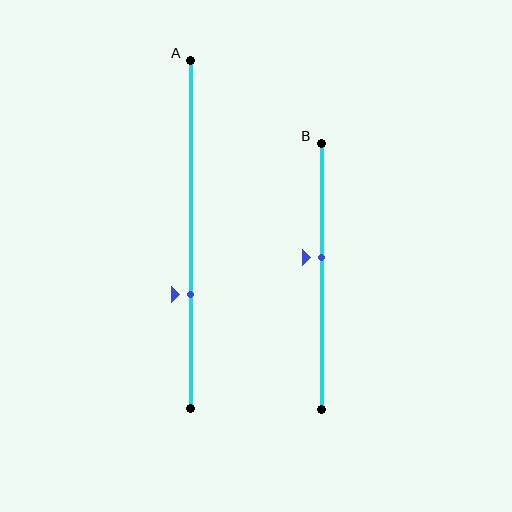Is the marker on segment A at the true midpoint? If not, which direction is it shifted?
No, the marker on segment A is shifted downward by about 17% of the segment length.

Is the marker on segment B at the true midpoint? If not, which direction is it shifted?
No, the marker on segment B is shifted upward by about 7% of the segment length.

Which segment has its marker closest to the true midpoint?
Segment B has its marker closest to the true midpoint.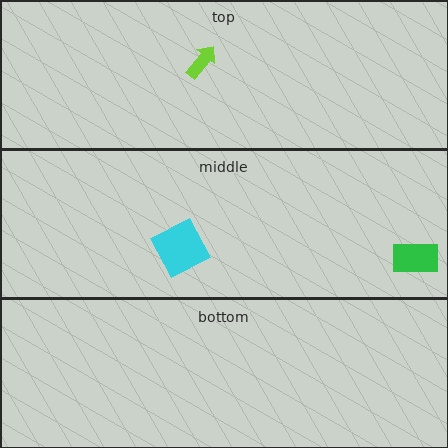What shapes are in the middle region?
The cyan square, the green rectangle.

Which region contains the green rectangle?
The middle region.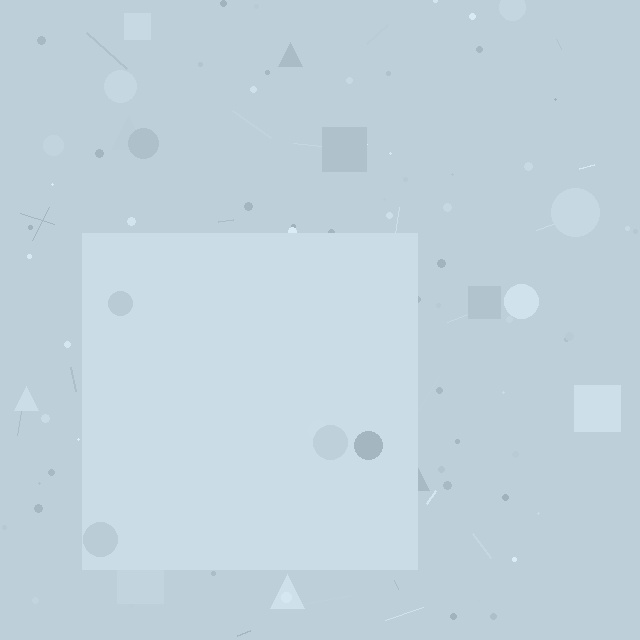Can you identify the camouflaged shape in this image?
The camouflaged shape is a square.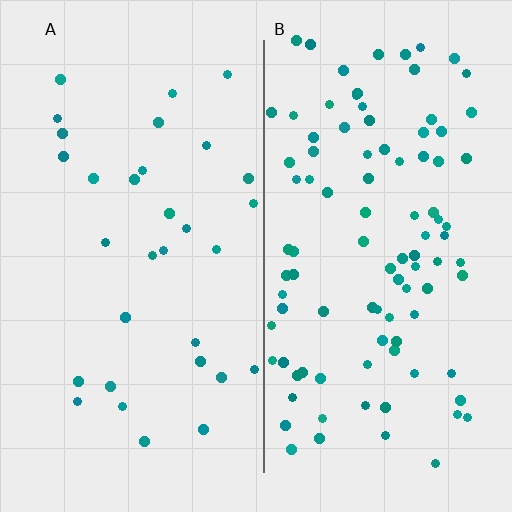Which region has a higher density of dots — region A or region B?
B (the right).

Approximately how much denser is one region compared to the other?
Approximately 3.1× — region B over region A.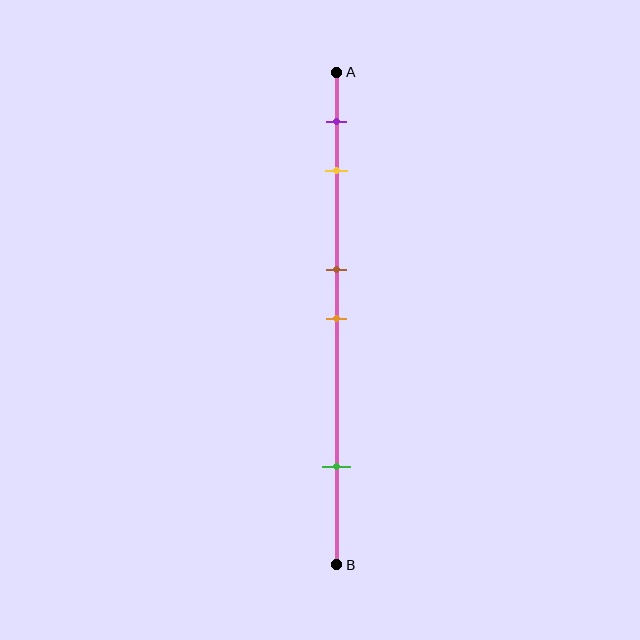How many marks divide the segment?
There are 5 marks dividing the segment.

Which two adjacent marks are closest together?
The brown and orange marks are the closest adjacent pair.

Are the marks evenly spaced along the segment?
No, the marks are not evenly spaced.